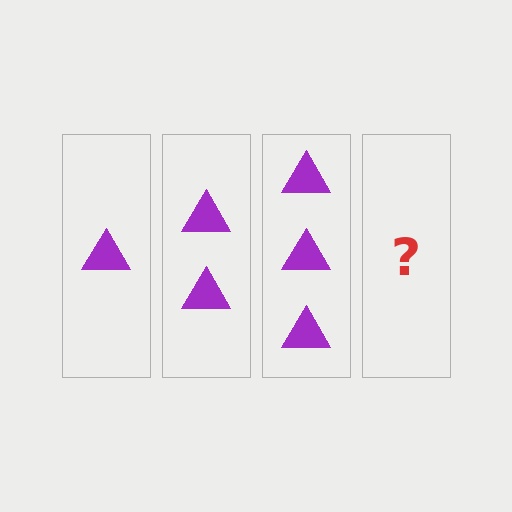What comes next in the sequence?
The next element should be 4 triangles.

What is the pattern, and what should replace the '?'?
The pattern is that each step adds one more triangle. The '?' should be 4 triangles.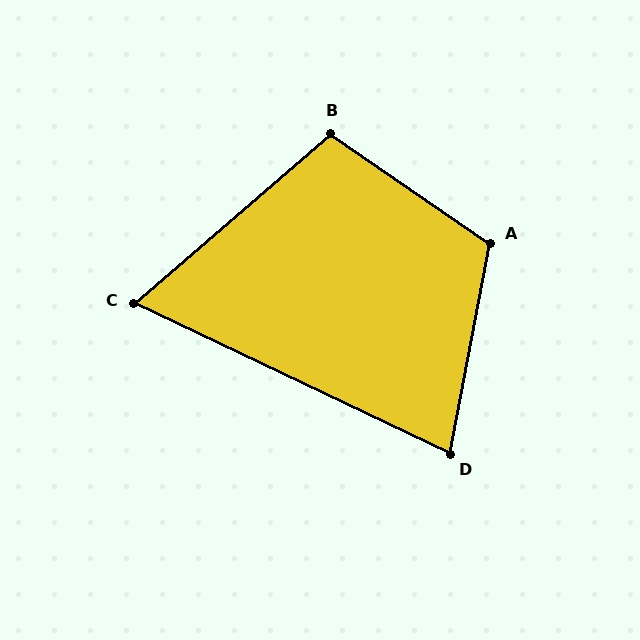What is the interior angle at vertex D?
Approximately 75 degrees (acute).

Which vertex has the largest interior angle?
A, at approximately 114 degrees.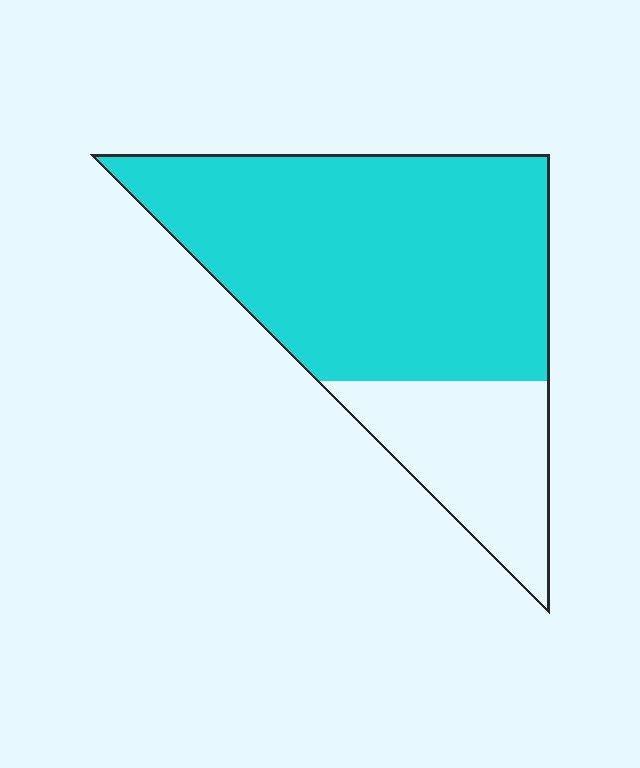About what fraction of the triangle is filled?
About three quarters (3/4).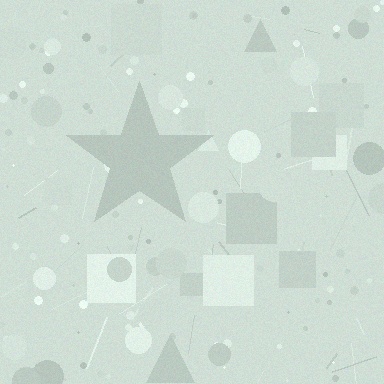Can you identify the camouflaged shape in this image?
The camouflaged shape is a star.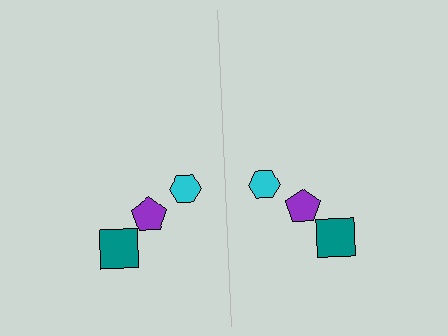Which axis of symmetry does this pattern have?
The pattern has a vertical axis of symmetry running through the center of the image.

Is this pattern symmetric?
Yes, this pattern has bilateral (reflection) symmetry.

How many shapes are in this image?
There are 6 shapes in this image.